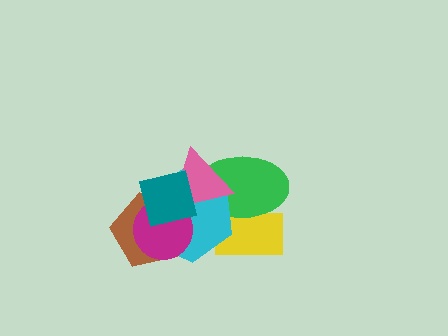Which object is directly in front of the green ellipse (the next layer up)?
The cyan hexagon is directly in front of the green ellipse.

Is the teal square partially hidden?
No, no other shape covers it.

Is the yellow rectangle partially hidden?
Yes, it is partially covered by another shape.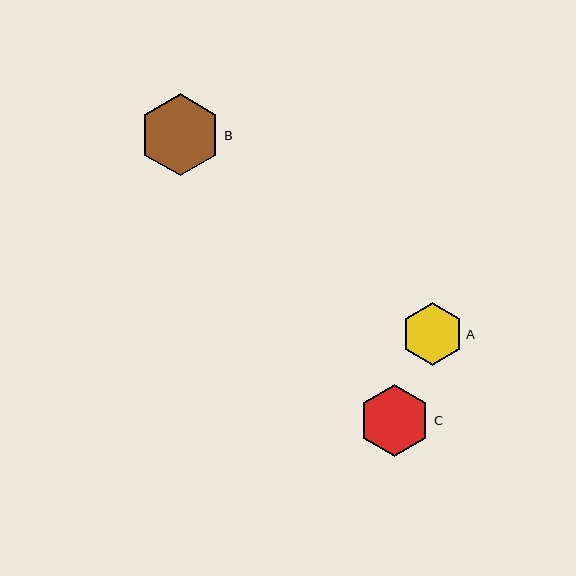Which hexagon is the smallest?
Hexagon A is the smallest with a size of approximately 62 pixels.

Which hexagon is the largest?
Hexagon B is the largest with a size of approximately 82 pixels.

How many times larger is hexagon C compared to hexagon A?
Hexagon C is approximately 1.2 times the size of hexagon A.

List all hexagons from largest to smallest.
From largest to smallest: B, C, A.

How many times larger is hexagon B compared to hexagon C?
Hexagon B is approximately 1.1 times the size of hexagon C.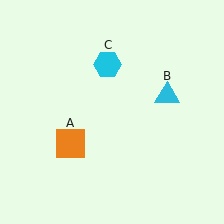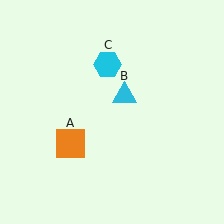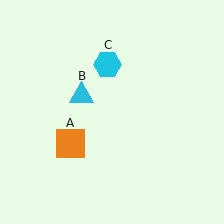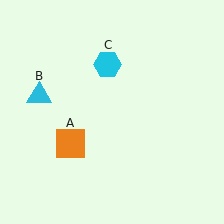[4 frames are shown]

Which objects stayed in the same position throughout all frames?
Orange square (object A) and cyan hexagon (object C) remained stationary.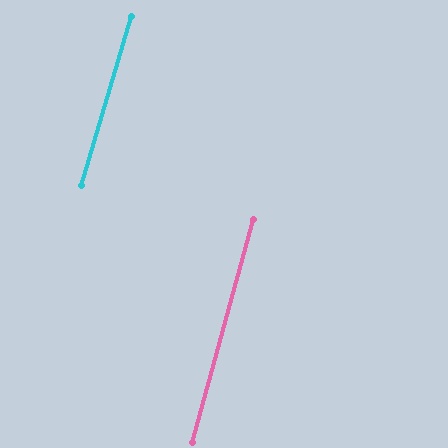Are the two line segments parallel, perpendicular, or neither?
Parallel — their directions differ by only 1.3°.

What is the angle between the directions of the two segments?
Approximately 1 degree.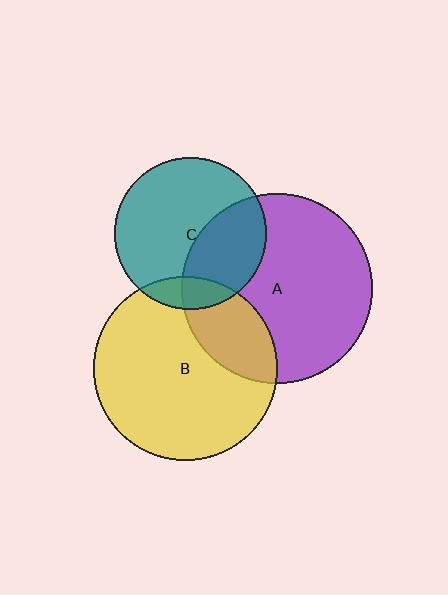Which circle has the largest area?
Circle A (purple).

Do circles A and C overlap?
Yes.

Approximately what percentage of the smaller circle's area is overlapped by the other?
Approximately 35%.